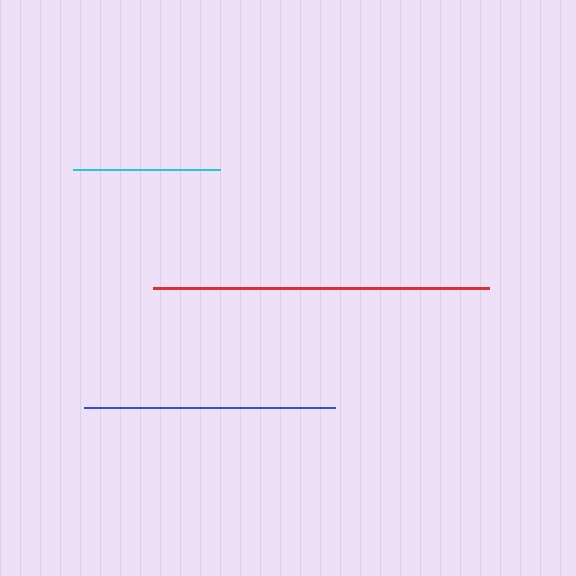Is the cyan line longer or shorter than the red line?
The red line is longer than the cyan line.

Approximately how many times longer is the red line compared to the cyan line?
The red line is approximately 2.3 times the length of the cyan line.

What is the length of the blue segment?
The blue segment is approximately 251 pixels long.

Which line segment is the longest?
The red line is the longest at approximately 335 pixels.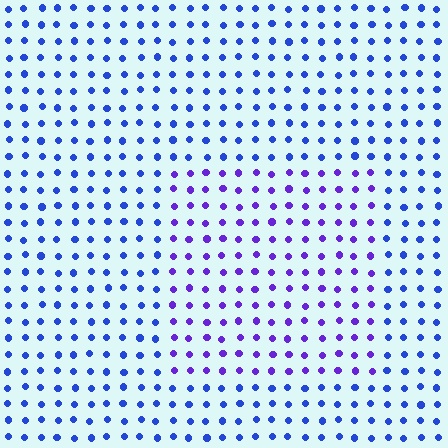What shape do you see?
I see a rectangle.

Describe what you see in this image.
The image is filled with small blue elements in a uniform arrangement. A rectangle-shaped region is visible where the elements are tinted to a slightly different hue, forming a subtle color boundary.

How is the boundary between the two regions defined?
The boundary is defined purely by a slight shift in hue (about 35 degrees). Spacing, size, and orientation are identical on both sides.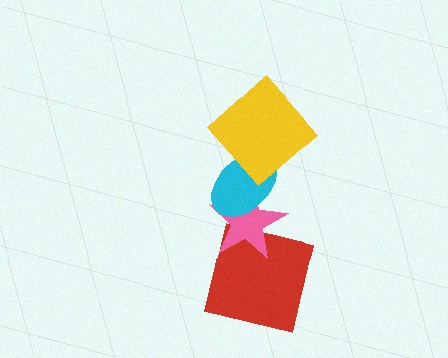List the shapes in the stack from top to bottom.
From top to bottom: the yellow diamond, the cyan ellipse, the pink star, the red square.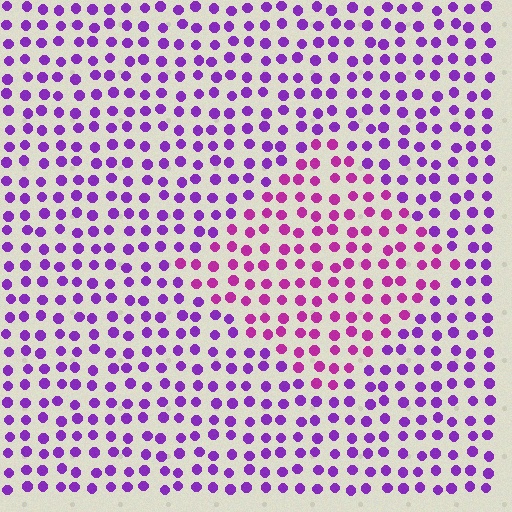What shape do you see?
I see a diamond.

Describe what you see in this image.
The image is filled with small purple elements in a uniform arrangement. A diamond-shaped region is visible where the elements are tinted to a slightly different hue, forming a subtle color boundary.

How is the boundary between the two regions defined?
The boundary is defined purely by a slight shift in hue (about 33 degrees). Spacing, size, and orientation are identical on both sides.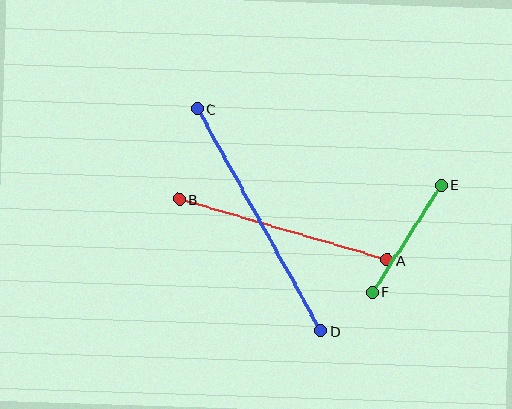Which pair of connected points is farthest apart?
Points C and D are farthest apart.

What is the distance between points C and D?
The distance is approximately 254 pixels.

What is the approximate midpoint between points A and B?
The midpoint is at approximately (283, 230) pixels.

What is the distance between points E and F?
The distance is approximately 127 pixels.